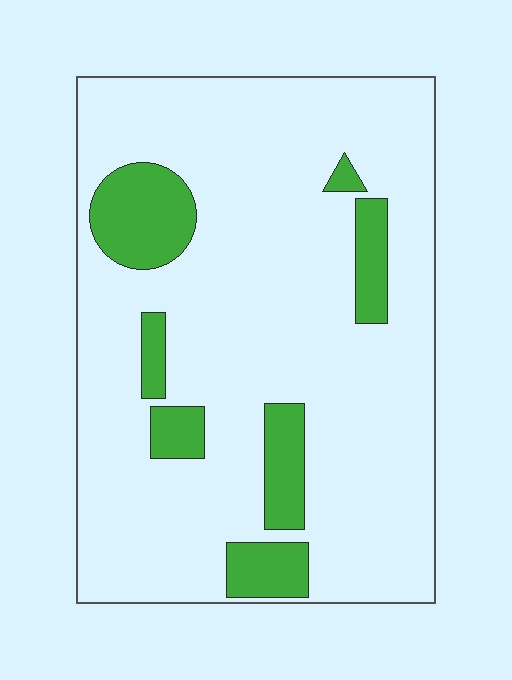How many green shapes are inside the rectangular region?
7.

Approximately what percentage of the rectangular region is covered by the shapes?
Approximately 15%.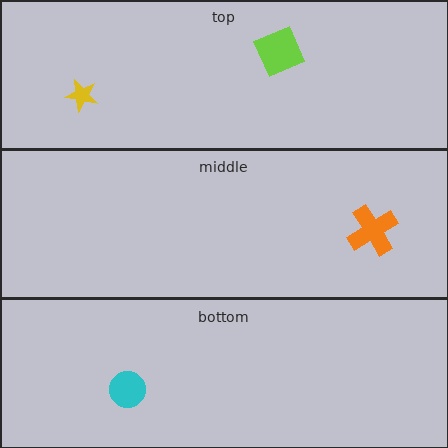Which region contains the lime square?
The top region.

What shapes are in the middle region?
The orange cross.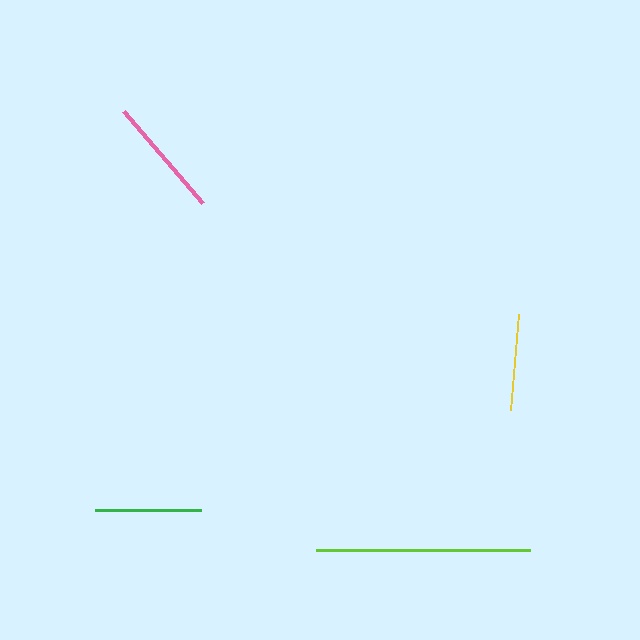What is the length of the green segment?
The green segment is approximately 106 pixels long.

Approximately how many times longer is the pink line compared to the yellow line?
The pink line is approximately 1.2 times the length of the yellow line.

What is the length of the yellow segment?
The yellow segment is approximately 97 pixels long.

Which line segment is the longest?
The lime line is the longest at approximately 214 pixels.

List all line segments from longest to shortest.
From longest to shortest: lime, pink, green, yellow.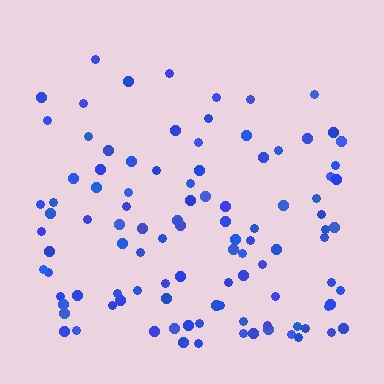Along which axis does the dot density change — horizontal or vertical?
Vertical.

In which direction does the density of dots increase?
From top to bottom, with the bottom side densest.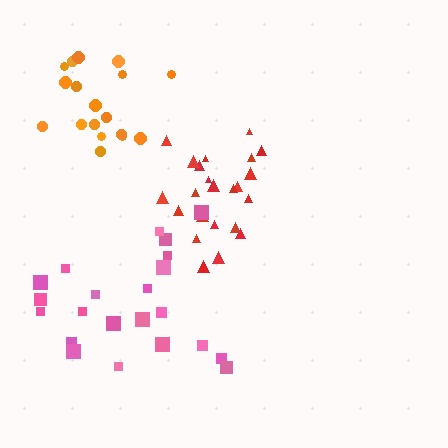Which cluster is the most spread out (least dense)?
Pink.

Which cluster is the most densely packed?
Red.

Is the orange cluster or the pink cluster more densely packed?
Orange.